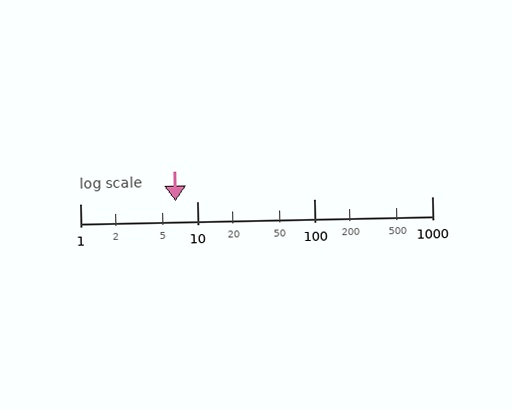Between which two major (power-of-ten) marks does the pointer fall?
The pointer is between 1 and 10.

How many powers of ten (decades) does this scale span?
The scale spans 3 decades, from 1 to 1000.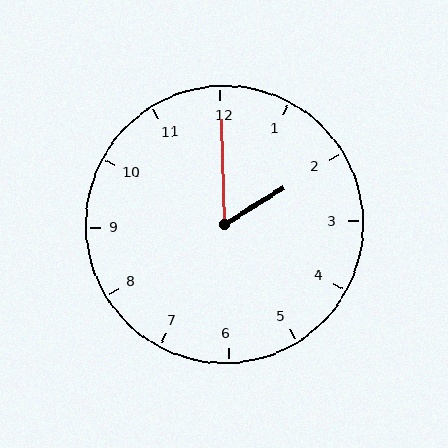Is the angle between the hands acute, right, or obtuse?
It is acute.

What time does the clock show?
2:00.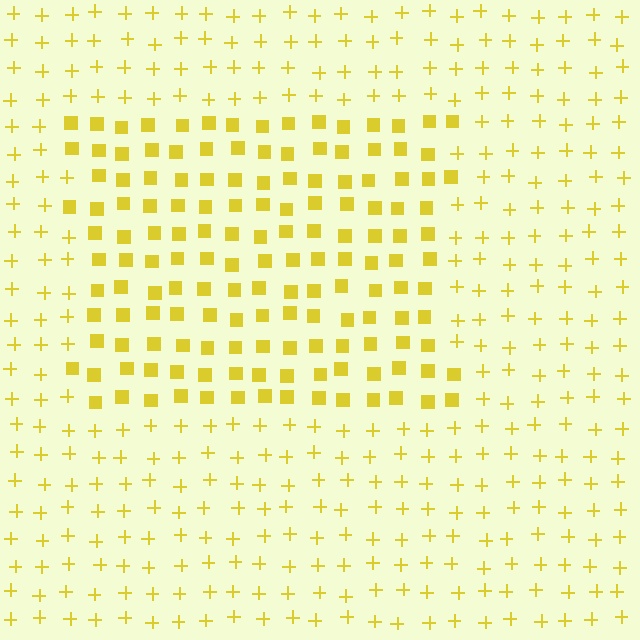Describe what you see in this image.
The image is filled with small yellow elements arranged in a uniform grid. A rectangle-shaped region contains squares, while the surrounding area contains plus signs. The boundary is defined purely by the change in element shape.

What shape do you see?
I see a rectangle.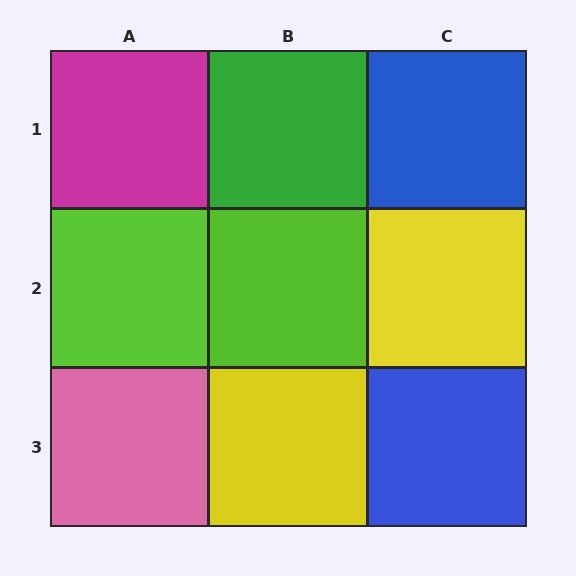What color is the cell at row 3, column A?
Pink.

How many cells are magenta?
1 cell is magenta.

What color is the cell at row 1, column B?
Green.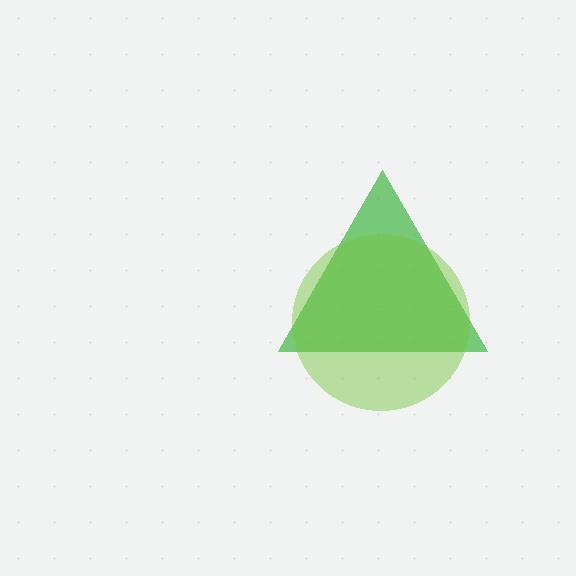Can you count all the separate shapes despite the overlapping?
Yes, there are 2 separate shapes.